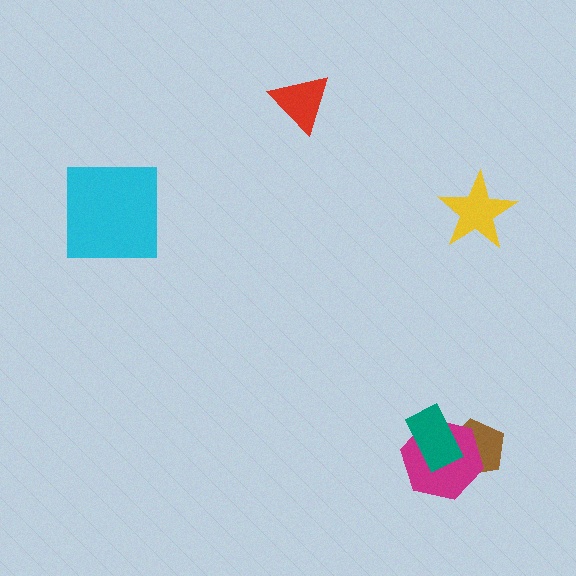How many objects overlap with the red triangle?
0 objects overlap with the red triangle.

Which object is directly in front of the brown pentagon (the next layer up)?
The magenta hexagon is directly in front of the brown pentagon.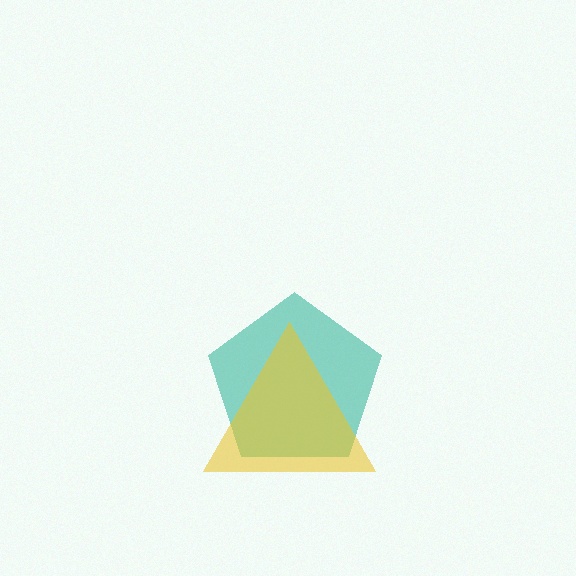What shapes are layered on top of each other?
The layered shapes are: a teal pentagon, a yellow triangle.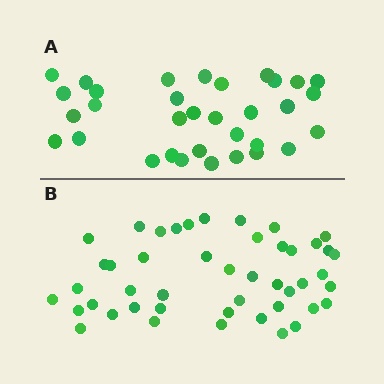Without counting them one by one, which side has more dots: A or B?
Region B (the bottom region) has more dots.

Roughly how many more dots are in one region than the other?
Region B has approximately 15 more dots than region A.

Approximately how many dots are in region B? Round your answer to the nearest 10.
About 50 dots. (The exact count is 46, which rounds to 50.)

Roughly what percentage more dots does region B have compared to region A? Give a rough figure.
About 40% more.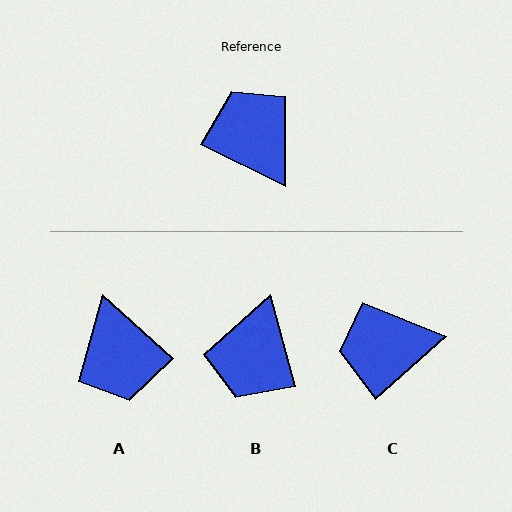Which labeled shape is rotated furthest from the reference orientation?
A, about 165 degrees away.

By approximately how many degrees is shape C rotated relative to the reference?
Approximately 68 degrees counter-clockwise.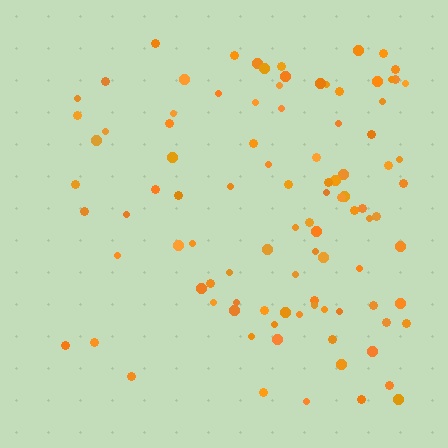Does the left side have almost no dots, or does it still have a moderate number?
Still a moderate number, just noticeably fewer than the right.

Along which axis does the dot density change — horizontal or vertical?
Horizontal.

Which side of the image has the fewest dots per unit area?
The left.